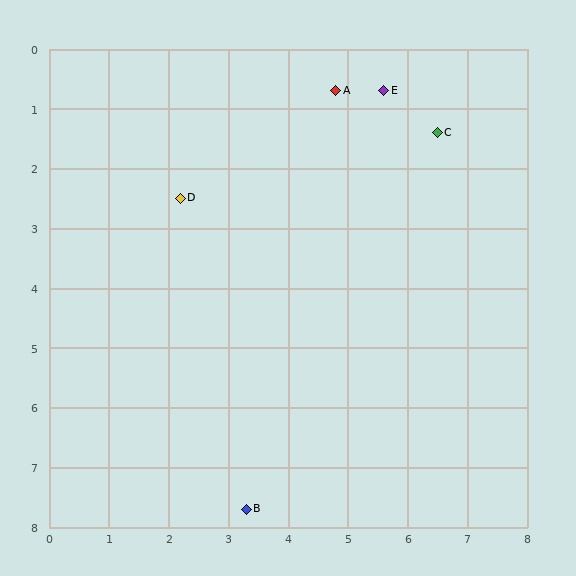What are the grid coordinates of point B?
Point B is at approximately (3.3, 7.7).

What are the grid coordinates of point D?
Point D is at approximately (2.2, 2.5).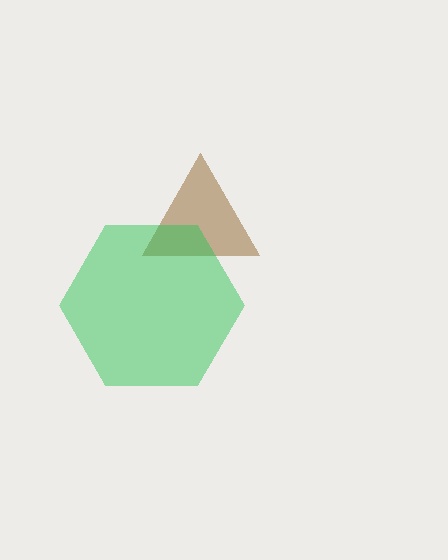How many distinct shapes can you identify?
There are 2 distinct shapes: a brown triangle, a green hexagon.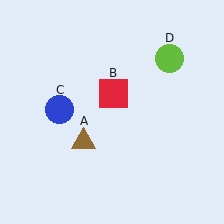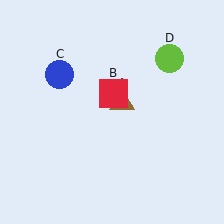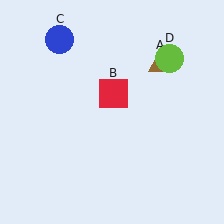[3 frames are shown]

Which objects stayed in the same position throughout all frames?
Red square (object B) and lime circle (object D) remained stationary.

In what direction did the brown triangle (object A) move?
The brown triangle (object A) moved up and to the right.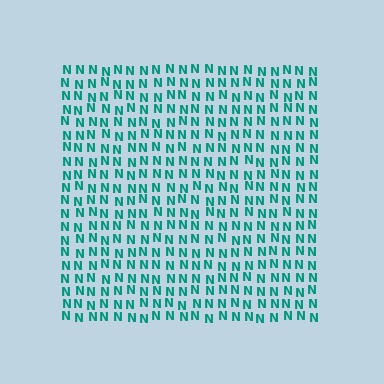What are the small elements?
The small elements are letter N's.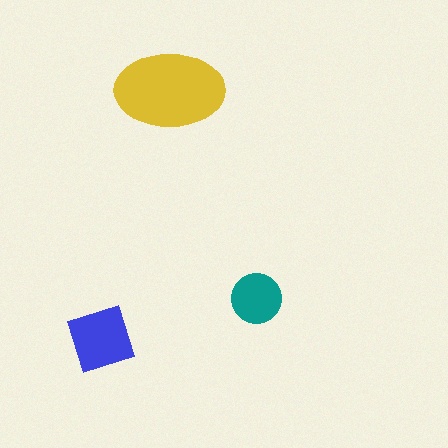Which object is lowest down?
The blue square is bottommost.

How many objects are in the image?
There are 3 objects in the image.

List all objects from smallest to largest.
The teal circle, the blue square, the yellow ellipse.